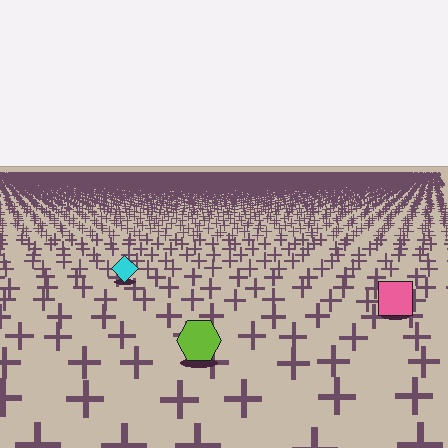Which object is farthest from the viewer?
The cyan diamond is farthest from the viewer. It appears smaller and the ground texture around it is denser.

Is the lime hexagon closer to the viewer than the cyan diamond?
Yes. The lime hexagon is closer — you can tell from the texture gradient: the ground texture is coarser near it.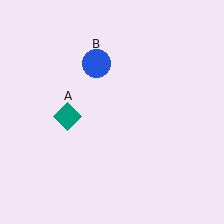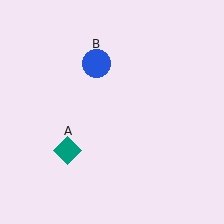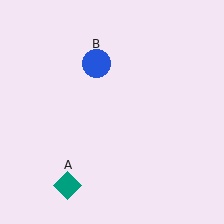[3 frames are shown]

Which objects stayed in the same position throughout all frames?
Blue circle (object B) remained stationary.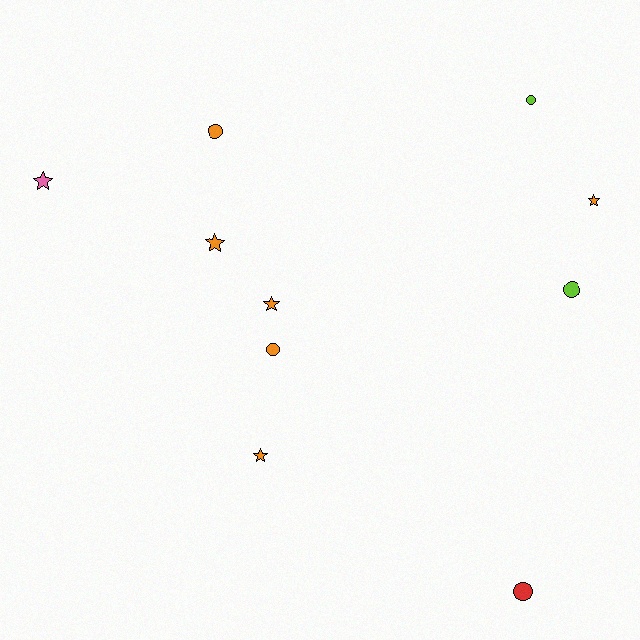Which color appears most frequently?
Orange, with 6 objects.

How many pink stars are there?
There is 1 pink star.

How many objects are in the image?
There are 10 objects.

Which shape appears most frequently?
Star, with 5 objects.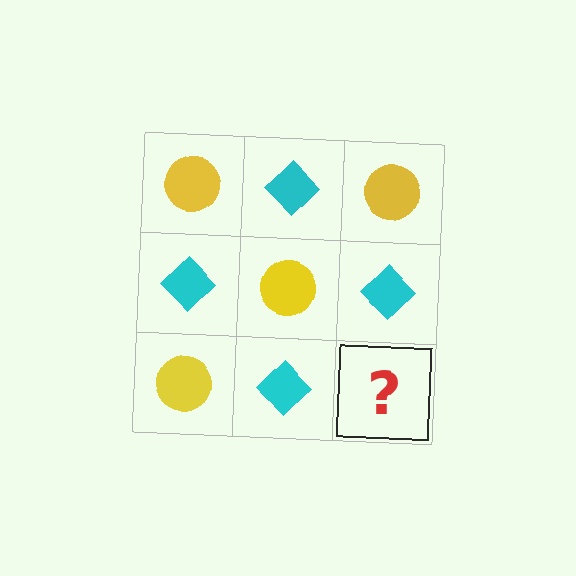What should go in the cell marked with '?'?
The missing cell should contain a yellow circle.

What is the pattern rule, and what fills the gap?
The rule is that it alternates yellow circle and cyan diamond in a checkerboard pattern. The gap should be filled with a yellow circle.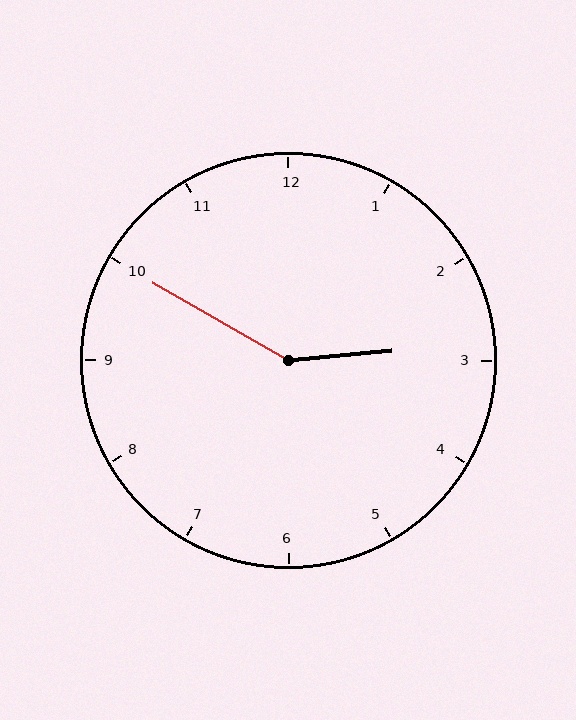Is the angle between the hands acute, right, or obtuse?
It is obtuse.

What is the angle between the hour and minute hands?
Approximately 145 degrees.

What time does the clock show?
2:50.